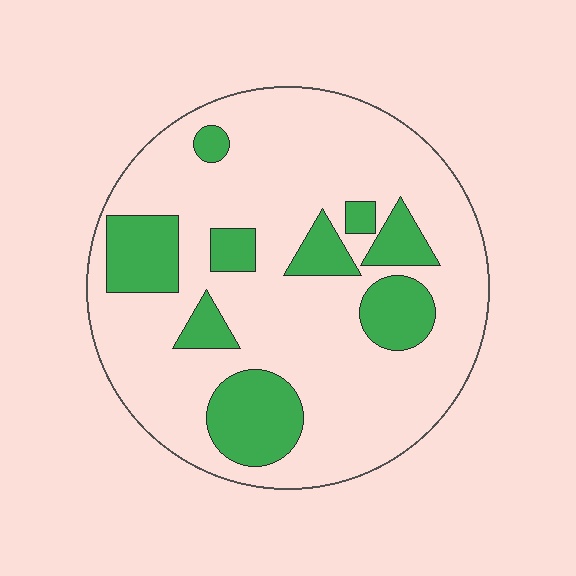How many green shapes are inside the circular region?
9.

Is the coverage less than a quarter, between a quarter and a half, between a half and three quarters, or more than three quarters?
Less than a quarter.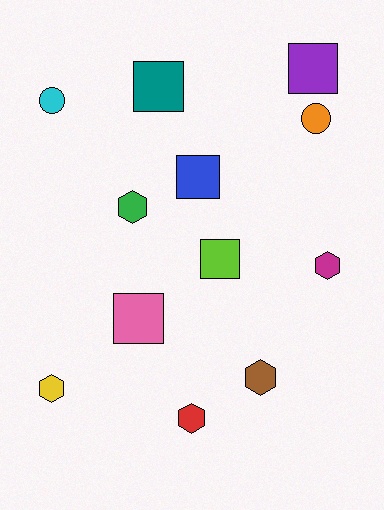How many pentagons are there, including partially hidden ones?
There are no pentagons.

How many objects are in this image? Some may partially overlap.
There are 12 objects.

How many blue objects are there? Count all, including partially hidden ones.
There is 1 blue object.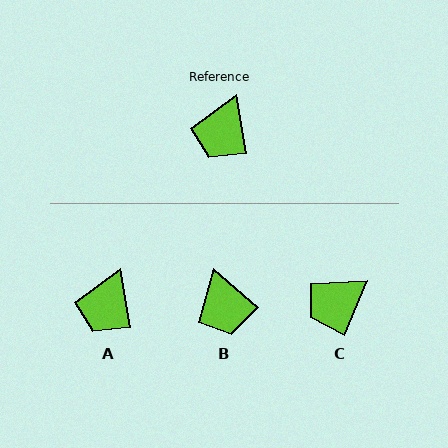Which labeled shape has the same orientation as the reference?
A.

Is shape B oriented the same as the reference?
No, it is off by about 39 degrees.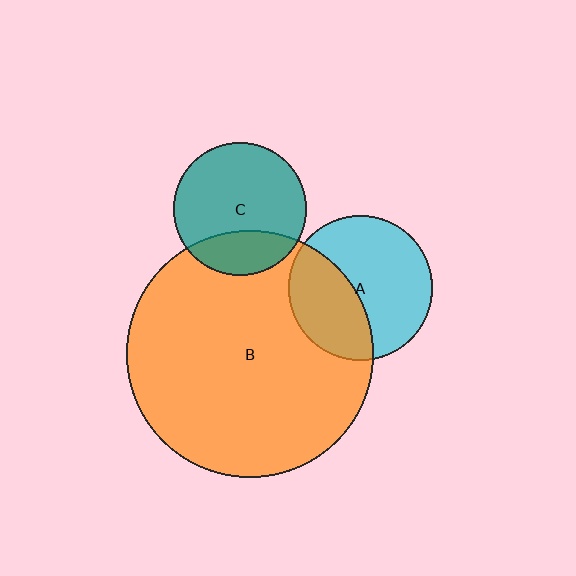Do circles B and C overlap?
Yes.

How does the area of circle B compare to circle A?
Approximately 2.9 times.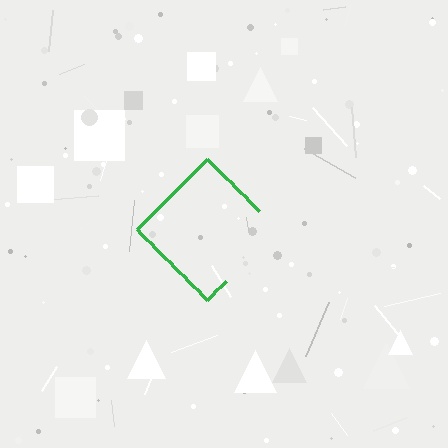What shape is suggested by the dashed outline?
The dashed outline suggests a diamond.